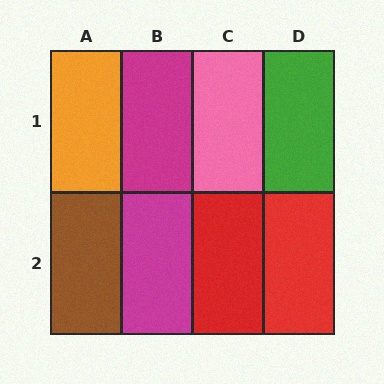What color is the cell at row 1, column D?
Green.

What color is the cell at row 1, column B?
Magenta.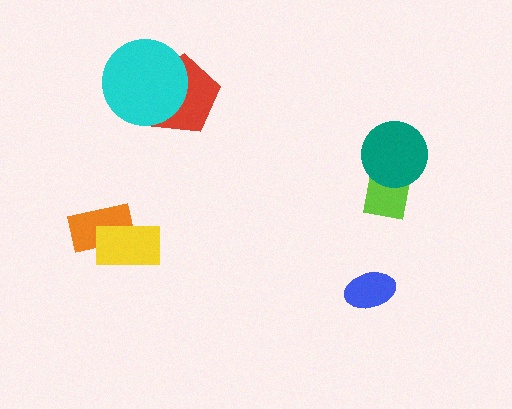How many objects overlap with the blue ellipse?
0 objects overlap with the blue ellipse.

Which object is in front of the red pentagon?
The cyan circle is in front of the red pentagon.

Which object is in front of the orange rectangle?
The yellow rectangle is in front of the orange rectangle.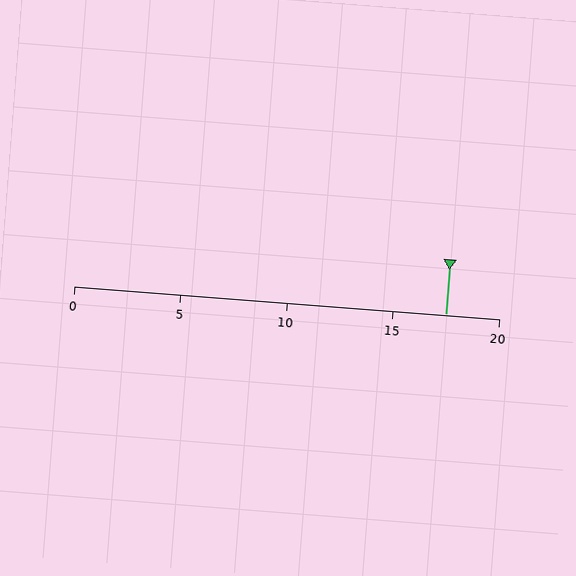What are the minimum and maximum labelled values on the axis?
The axis runs from 0 to 20.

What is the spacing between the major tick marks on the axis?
The major ticks are spaced 5 apart.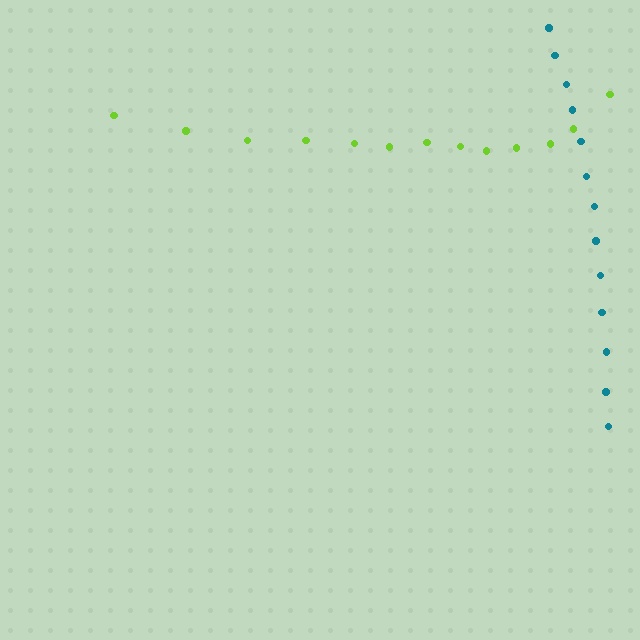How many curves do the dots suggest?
There are 2 distinct paths.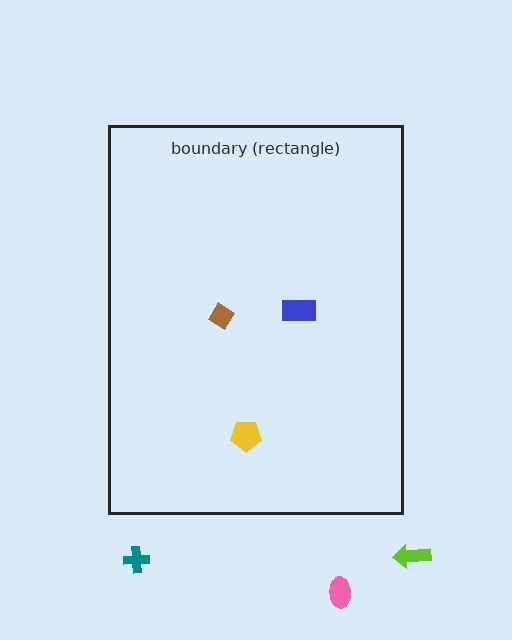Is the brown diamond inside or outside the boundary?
Inside.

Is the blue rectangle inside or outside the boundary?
Inside.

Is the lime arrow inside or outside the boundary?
Outside.